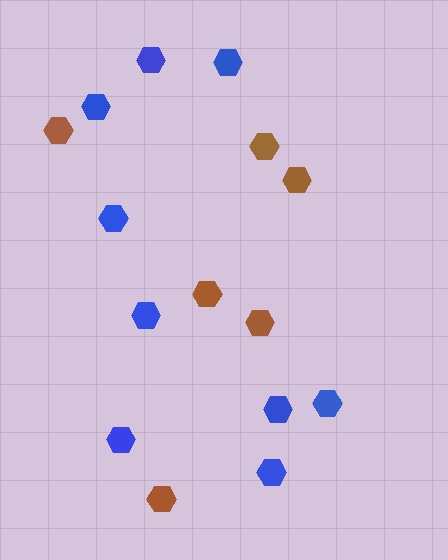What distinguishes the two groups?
There are 2 groups: one group of blue hexagons (9) and one group of brown hexagons (6).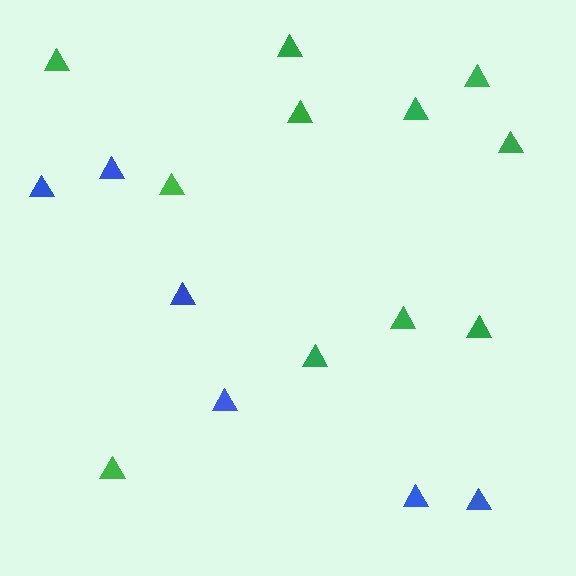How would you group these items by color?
There are 2 groups: one group of blue triangles (6) and one group of green triangles (11).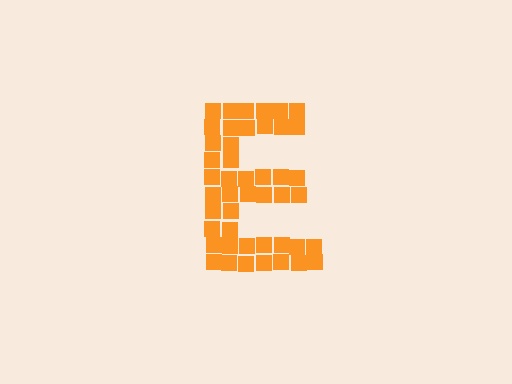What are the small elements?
The small elements are squares.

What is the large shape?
The large shape is the letter E.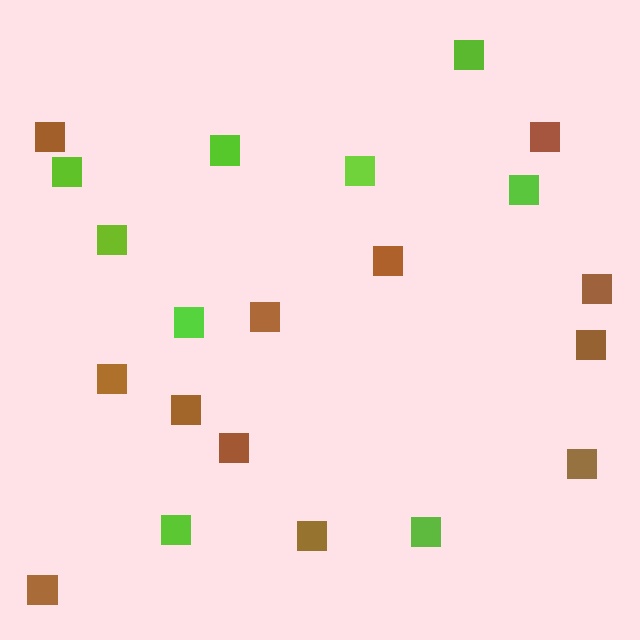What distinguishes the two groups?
There are 2 groups: one group of lime squares (9) and one group of brown squares (12).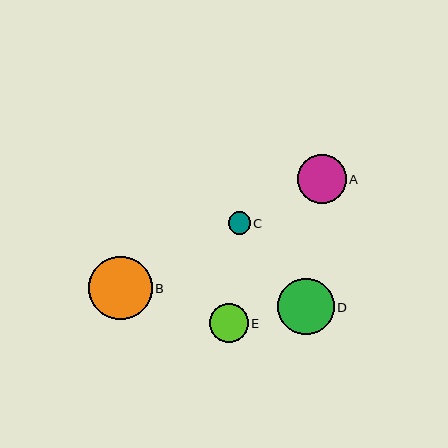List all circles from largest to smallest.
From largest to smallest: B, D, A, E, C.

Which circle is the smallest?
Circle C is the smallest with a size of approximately 22 pixels.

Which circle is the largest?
Circle B is the largest with a size of approximately 63 pixels.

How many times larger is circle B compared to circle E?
Circle B is approximately 1.6 times the size of circle E.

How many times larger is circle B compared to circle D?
Circle B is approximately 1.1 times the size of circle D.